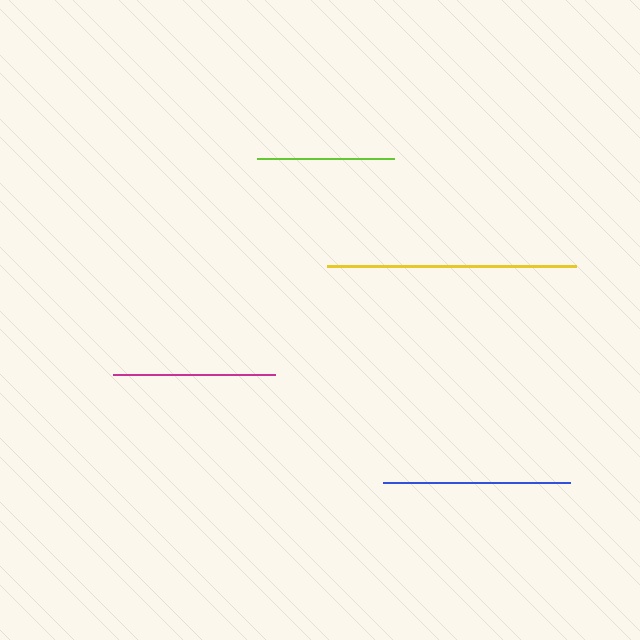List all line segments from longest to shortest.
From longest to shortest: yellow, blue, magenta, lime.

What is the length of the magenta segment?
The magenta segment is approximately 161 pixels long.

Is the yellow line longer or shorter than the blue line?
The yellow line is longer than the blue line.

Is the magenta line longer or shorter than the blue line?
The blue line is longer than the magenta line.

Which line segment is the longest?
The yellow line is the longest at approximately 249 pixels.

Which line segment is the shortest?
The lime line is the shortest at approximately 137 pixels.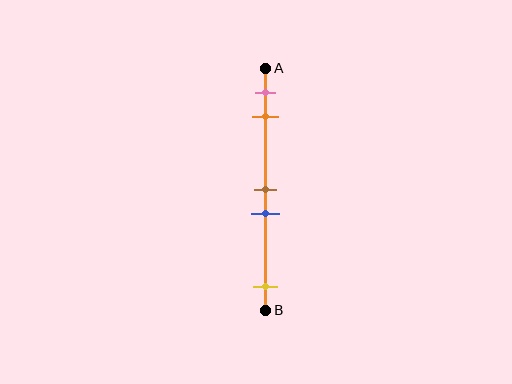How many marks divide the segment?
There are 5 marks dividing the segment.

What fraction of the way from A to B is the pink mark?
The pink mark is approximately 10% (0.1) of the way from A to B.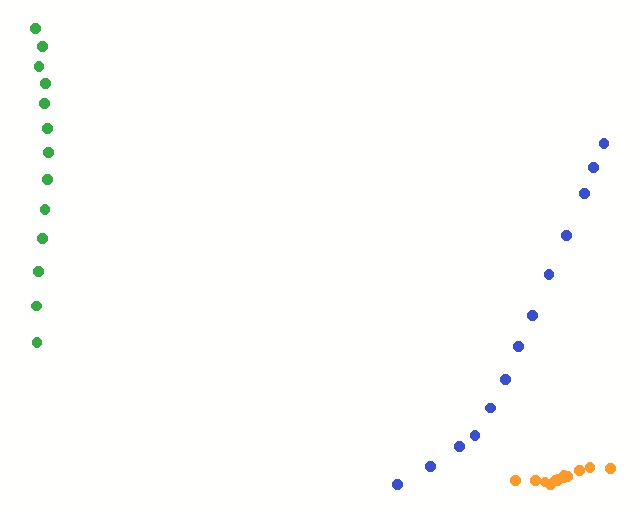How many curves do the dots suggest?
There are 3 distinct paths.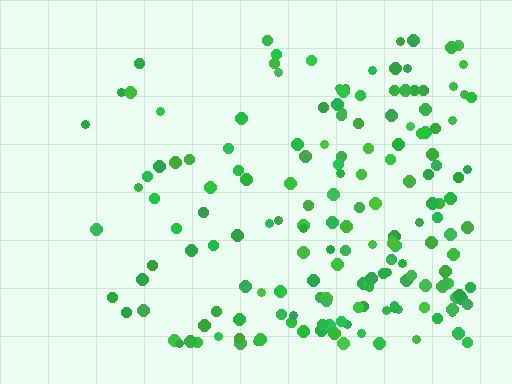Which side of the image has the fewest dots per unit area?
The left.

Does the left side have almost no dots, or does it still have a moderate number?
Still a moderate number, just noticeably fewer than the right.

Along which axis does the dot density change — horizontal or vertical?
Horizontal.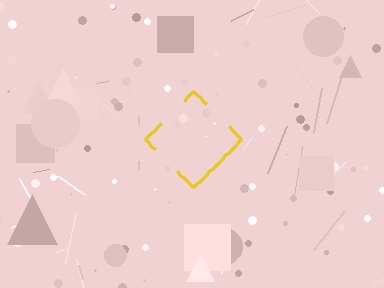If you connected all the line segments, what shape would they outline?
They would outline a diamond.